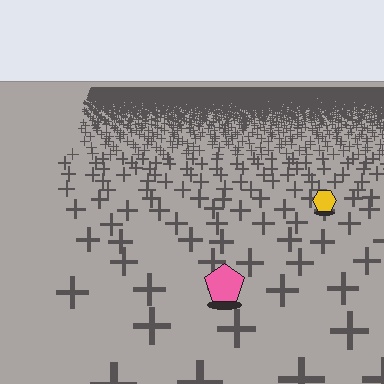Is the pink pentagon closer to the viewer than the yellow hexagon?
Yes. The pink pentagon is closer — you can tell from the texture gradient: the ground texture is coarser near it.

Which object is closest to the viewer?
The pink pentagon is closest. The texture marks near it are larger and more spread out.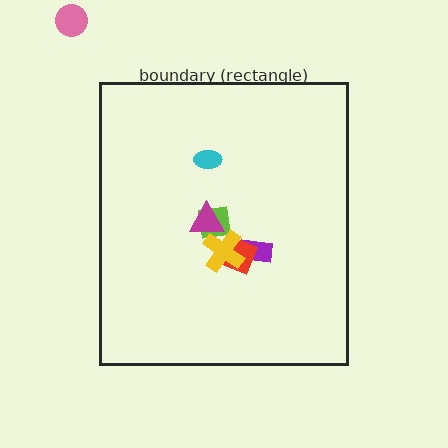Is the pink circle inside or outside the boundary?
Outside.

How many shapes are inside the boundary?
6 inside, 1 outside.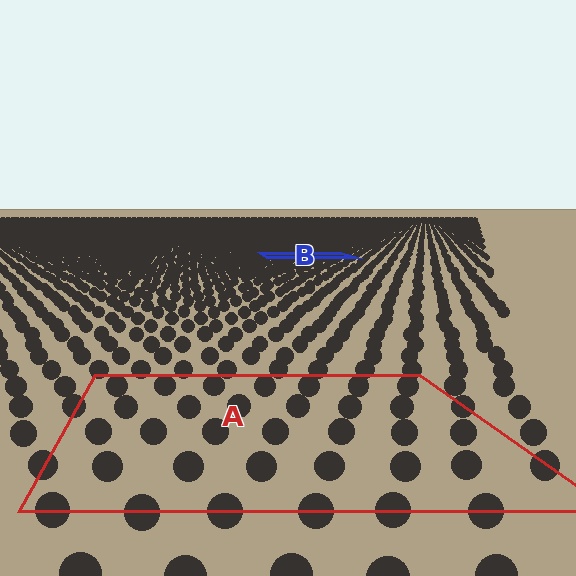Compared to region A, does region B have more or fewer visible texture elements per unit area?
Region B has more texture elements per unit area — they are packed more densely because it is farther away.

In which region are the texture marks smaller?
The texture marks are smaller in region B, because it is farther away.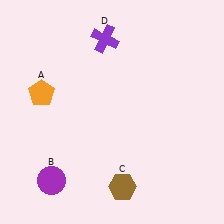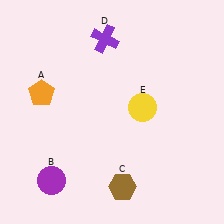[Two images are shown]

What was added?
A yellow circle (E) was added in Image 2.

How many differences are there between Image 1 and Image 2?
There is 1 difference between the two images.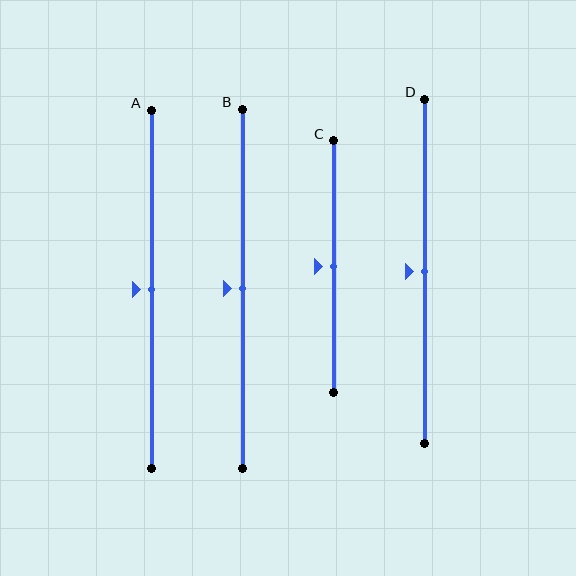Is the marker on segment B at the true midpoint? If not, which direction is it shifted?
Yes, the marker on segment B is at the true midpoint.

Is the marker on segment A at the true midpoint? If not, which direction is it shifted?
Yes, the marker on segment A is at the true midpoint.